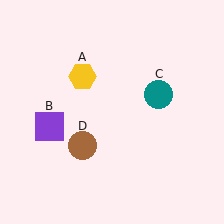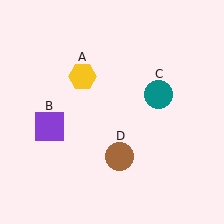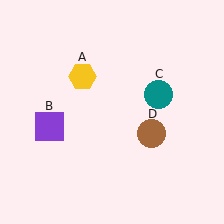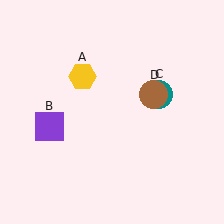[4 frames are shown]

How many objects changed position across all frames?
1 object changed position: brown circle (object D).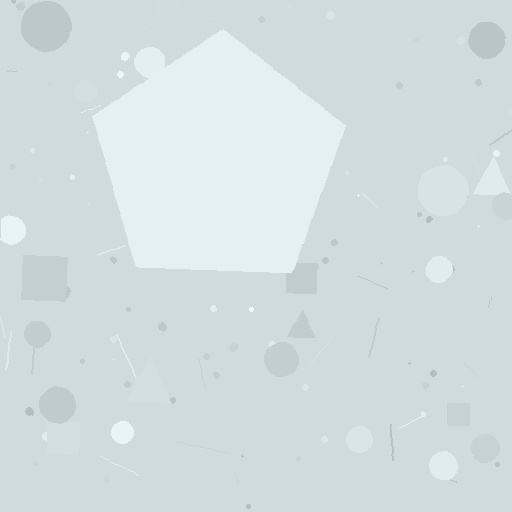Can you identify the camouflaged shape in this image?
The camouflaged shape is a pentagon.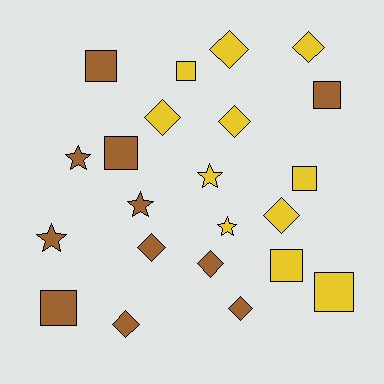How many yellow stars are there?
There are 2 yellow stars.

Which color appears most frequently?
Yellow, with 11 objects.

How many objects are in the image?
There are 22 objects.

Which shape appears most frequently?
Diamond, with 9 objects.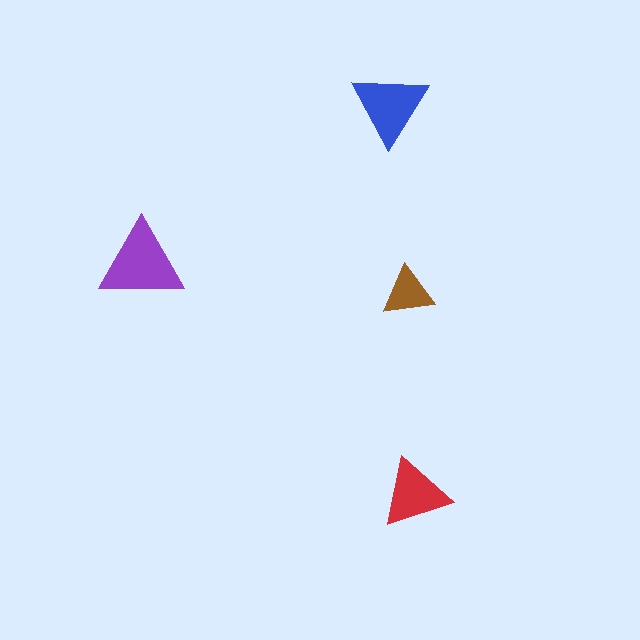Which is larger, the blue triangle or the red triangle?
The blue one.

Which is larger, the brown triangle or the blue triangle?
The blue one.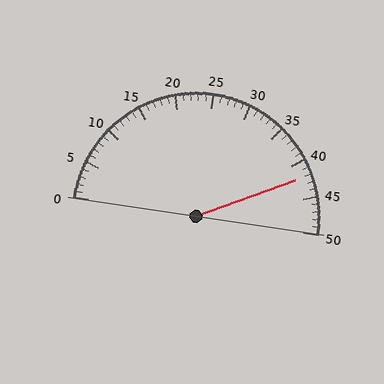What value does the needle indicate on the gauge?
The needle indicates approximately 42.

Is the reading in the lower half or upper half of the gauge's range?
The reading is in the upper half of the range (0 to 50).